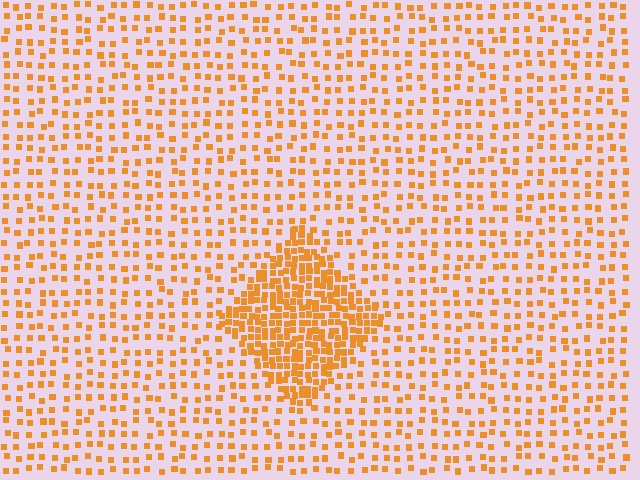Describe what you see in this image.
The image contains small orange elements arranged at two different densities. A diamond-shaped region is visible where the elements are more densely packed than the surrounding area.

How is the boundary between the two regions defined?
The boundary is defined by a change in element density (approximately 2.7x ratio). All elements are the same color, size, and shape.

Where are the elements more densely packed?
The elements are more densely packed inside the diamond boundary.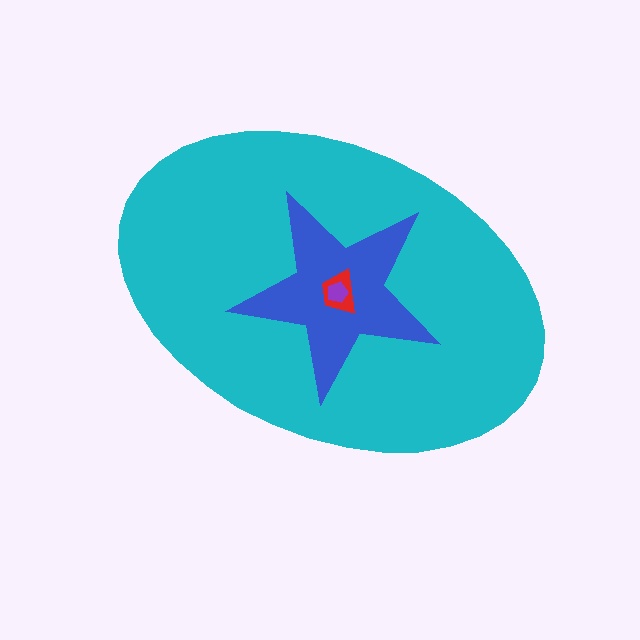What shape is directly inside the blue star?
The red trapezoid.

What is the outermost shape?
The cyan ellipse.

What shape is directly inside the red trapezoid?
The purple pentagon.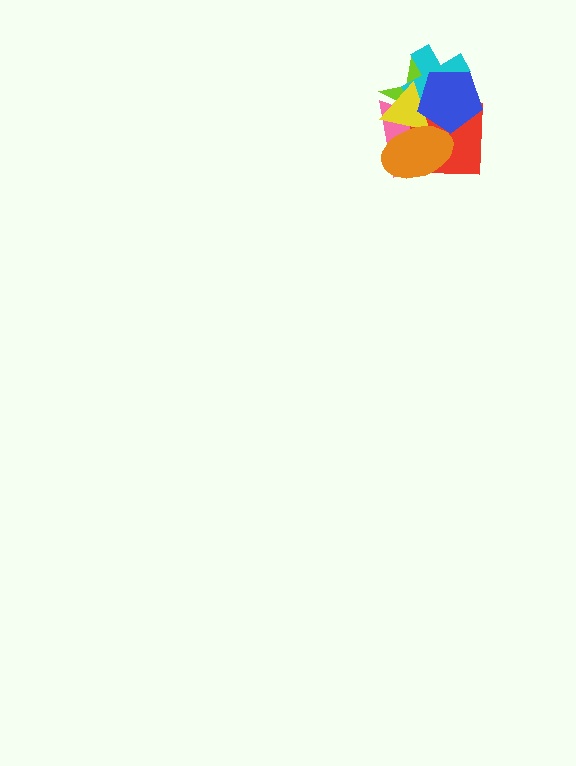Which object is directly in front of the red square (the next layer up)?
The cyan cross is directly in front of the red square.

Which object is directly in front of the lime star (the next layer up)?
The pink triangle is directly in front of the lime star.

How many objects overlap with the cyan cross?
5 objects overlap with the cyan cross.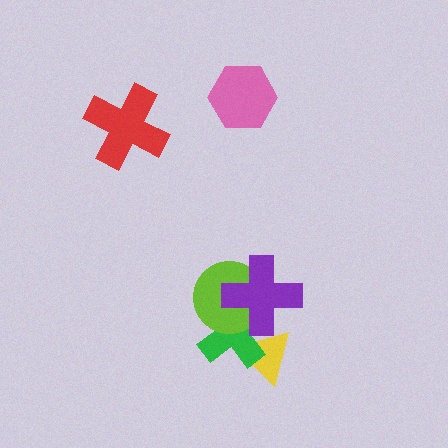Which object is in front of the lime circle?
The purple cross is in front of the lime circle.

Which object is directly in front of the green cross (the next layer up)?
The lime circle is directly in front of the green cross.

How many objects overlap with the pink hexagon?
0 objects overlap with the pink hexagon.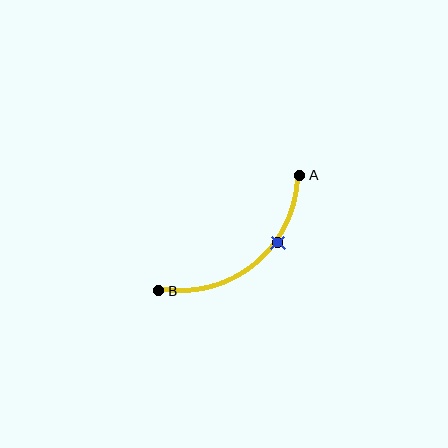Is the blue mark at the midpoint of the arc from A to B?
No. The blue mark lies on the arc but is closer to endpoint A. The arc midpoint would be at the point on the curve equidistant along the arc from both A and B.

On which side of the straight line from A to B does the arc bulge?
The arc bulges below and to the right of the straight line connecting A and B.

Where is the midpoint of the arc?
The arc midpoint is the point on the curve farthest from the straight line joining A and B. It sits below and to the right of that line.